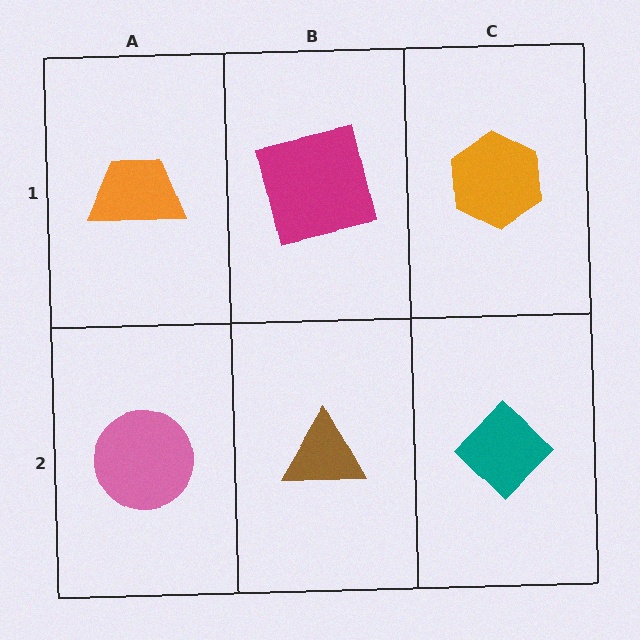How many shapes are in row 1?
3 shapes.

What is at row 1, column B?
A magenta square.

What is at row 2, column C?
A teal diamond.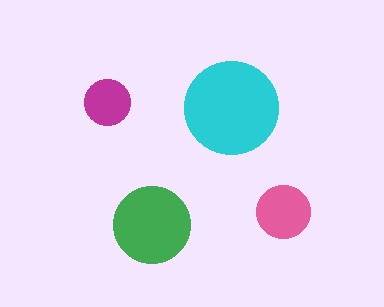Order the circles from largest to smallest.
the cyan one, the green one, the pink one, the magenta one.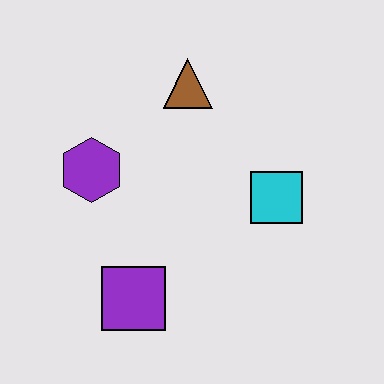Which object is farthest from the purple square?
The brown triangle is farthest from the purple square.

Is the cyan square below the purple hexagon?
Yes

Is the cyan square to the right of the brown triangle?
Yes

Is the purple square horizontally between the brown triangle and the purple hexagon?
Yes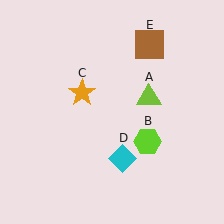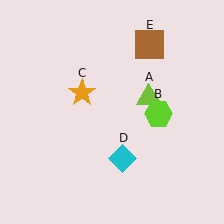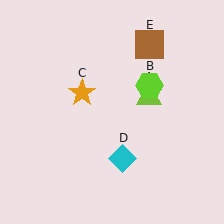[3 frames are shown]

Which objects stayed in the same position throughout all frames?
Lime triangle (object A) and orange star (object C) and cyan diamond (object D) and brown square (object E) remained stationary.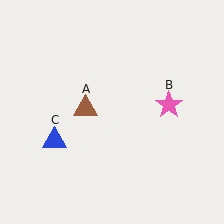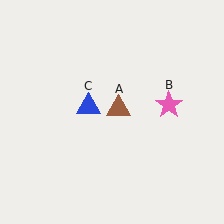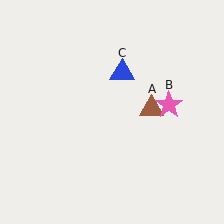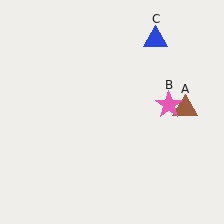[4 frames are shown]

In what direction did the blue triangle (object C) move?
The blue triangle (object C) moved up and to the right.